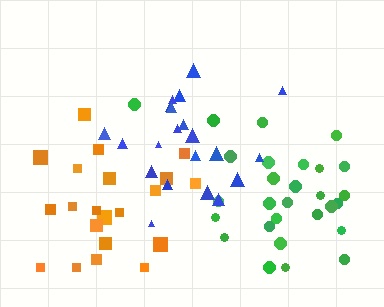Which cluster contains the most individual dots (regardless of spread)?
Green (28).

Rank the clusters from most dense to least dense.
green, blue, orange.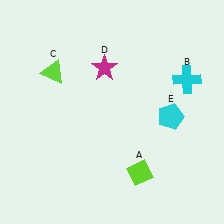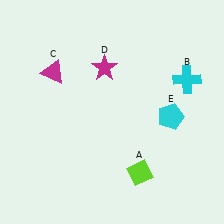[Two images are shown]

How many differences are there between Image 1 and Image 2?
There is 1 difference between the two images.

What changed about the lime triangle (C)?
In Image 1, C is lime. In Image 2, it changed to magenta.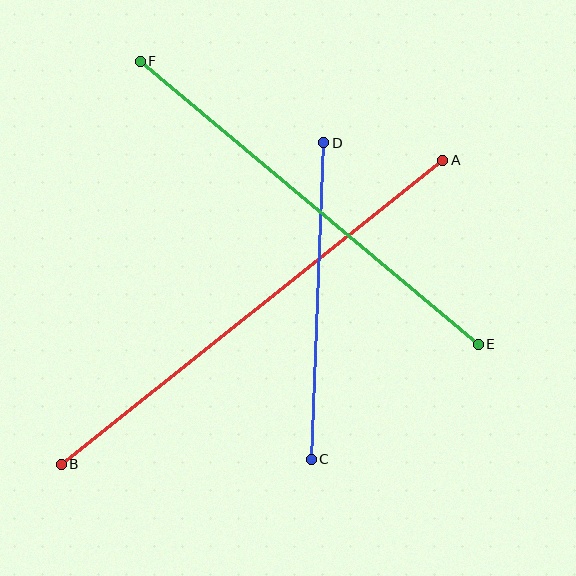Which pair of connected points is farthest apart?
Points A and B are farthest apart.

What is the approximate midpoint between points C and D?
The midpoint is at approximately (317, 301) pixels.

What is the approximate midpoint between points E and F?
The midpoint is at approximately (309, 203) pixels.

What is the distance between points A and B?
The distance is approximately 488 pixels.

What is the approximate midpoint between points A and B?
The midpoint is at approximately (252, 312) pixels.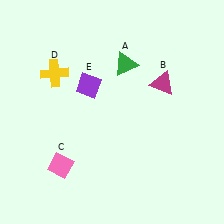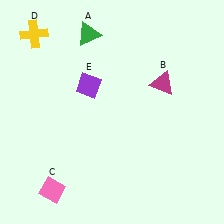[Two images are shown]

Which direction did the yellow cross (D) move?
The yellow cross (D) moved up.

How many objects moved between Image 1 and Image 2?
3 objects moved between the two images.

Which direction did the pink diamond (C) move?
The pink diamond (C) moved down.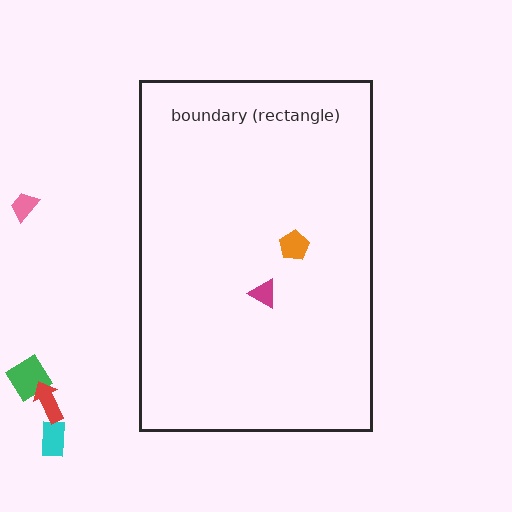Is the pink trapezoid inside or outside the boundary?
Outside.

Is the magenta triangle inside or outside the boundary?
Inside.